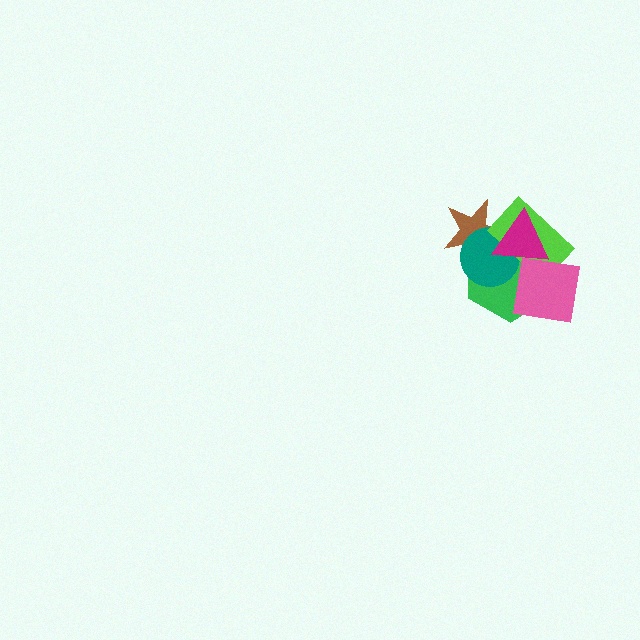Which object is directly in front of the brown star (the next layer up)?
The green hexagon is directly in front of the brown star.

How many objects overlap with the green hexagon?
5 objects overlap with the green hexagon.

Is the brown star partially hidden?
Yes, it is partially covered by another shape.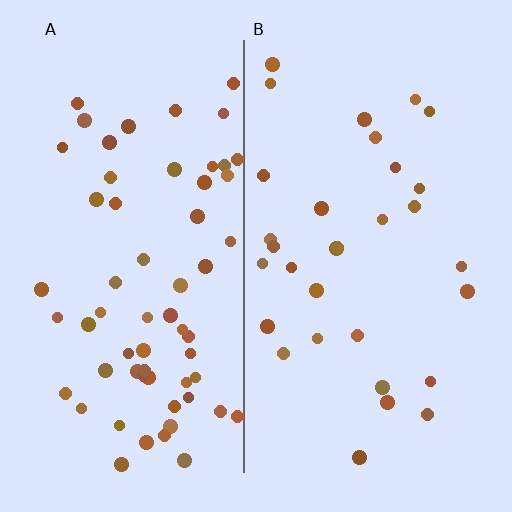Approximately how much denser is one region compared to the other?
Approximately 2.0× — region A over region B.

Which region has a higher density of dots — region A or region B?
A (the left).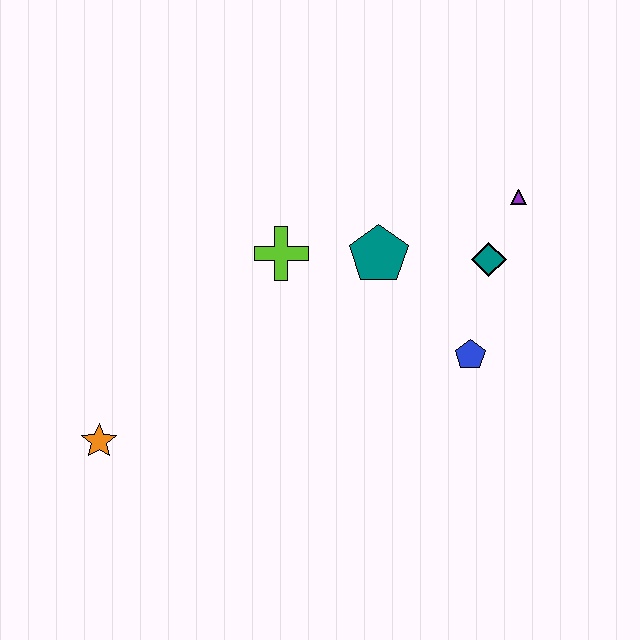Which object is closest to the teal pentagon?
The lime cross is closest to the teal pentagon.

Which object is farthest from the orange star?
The purple triangle is farthest from the orange star.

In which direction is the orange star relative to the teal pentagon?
The orange star is to the left of the teal pentagon.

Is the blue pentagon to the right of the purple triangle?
No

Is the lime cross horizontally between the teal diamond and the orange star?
Yes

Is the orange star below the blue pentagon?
Yes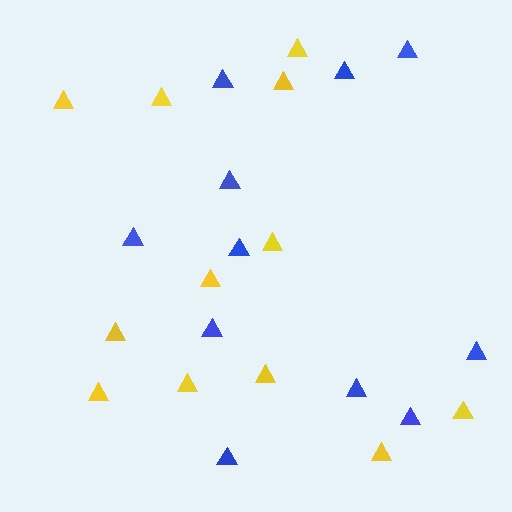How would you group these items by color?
There are 2 groups: one group of blue triangles (11) and one group of yellow triangles (12).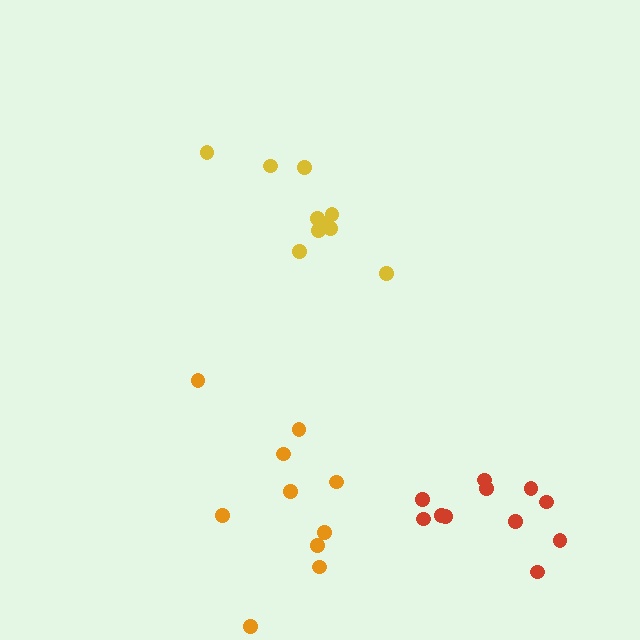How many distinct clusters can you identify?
There are 3 distinct clusters.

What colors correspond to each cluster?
The clusters are colored: yellow, orange, red.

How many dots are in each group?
Group 1: 10 dots, Group 2: 10 dots, Group 3: 11 dots (31 total).